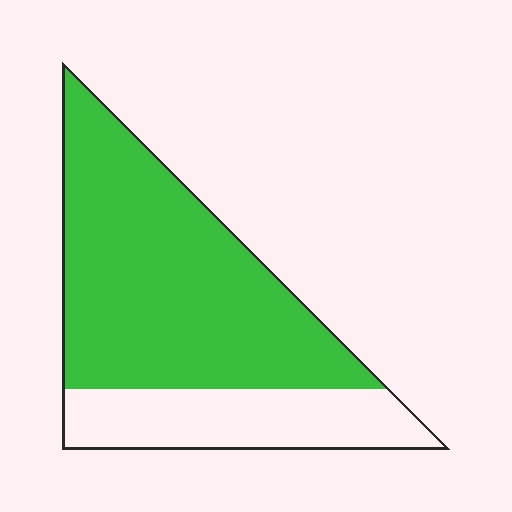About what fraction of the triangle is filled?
About three quarters (3/4).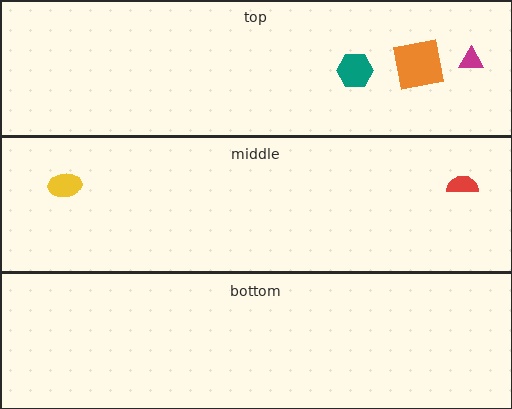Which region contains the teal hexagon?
The top region.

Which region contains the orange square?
The top region.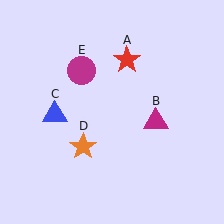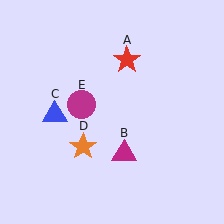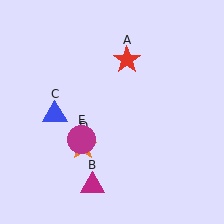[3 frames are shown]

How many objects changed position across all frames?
2 objects changed position: magenta triangle (object B), magenta circle (object E).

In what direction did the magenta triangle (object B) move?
The magenta triangle (object B) moved down and to the left.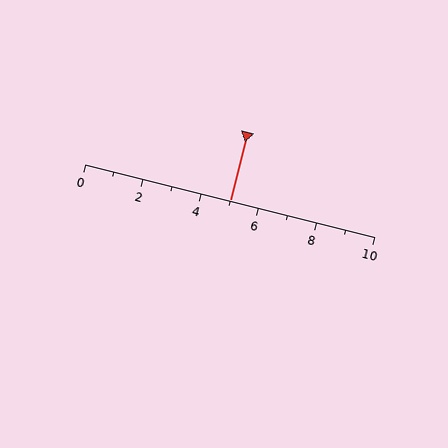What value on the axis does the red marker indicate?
The marker indicates approximately 5.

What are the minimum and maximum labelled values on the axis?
The axis runs from 0 to 10.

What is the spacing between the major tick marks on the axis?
The major ticks are spaced 2 apart.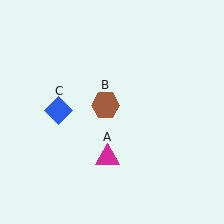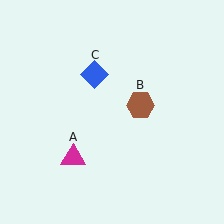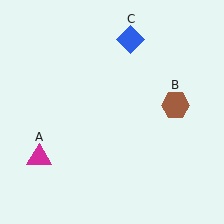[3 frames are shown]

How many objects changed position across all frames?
3 objects changed position: magenta triangle (object A), brown hexagon (object B), blue diamond (object C).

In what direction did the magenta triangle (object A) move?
The magenta triangle (object A) moved left.